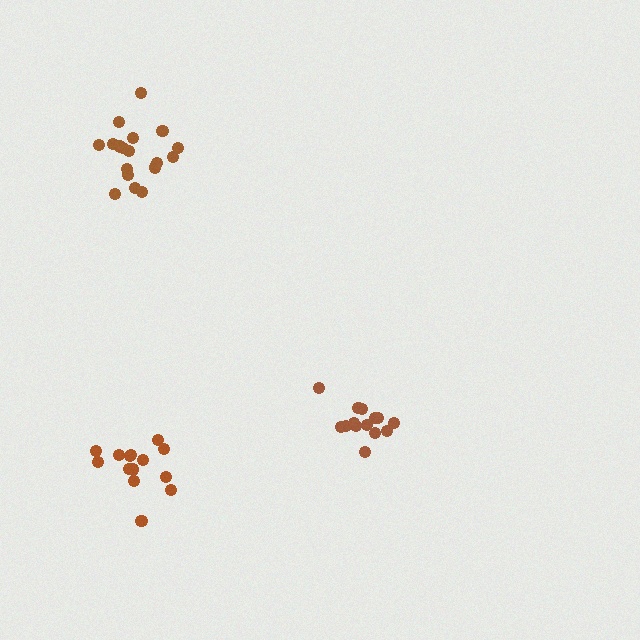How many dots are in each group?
Group 1: 14 dots, Group 2: 18 dots, Group 3: 15 dots (47 total).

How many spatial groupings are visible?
There are 3 spatial groupings.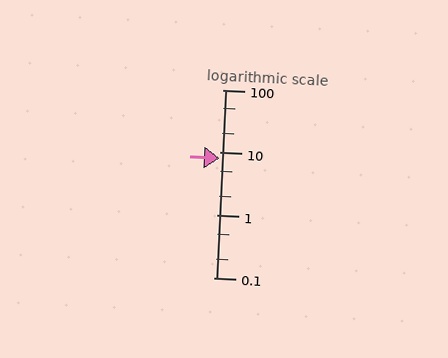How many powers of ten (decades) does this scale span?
The scale spans 3 decades, from 0.1 to 100.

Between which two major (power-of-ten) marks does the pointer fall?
The pointer is between 1 and 10.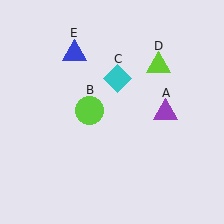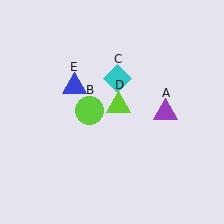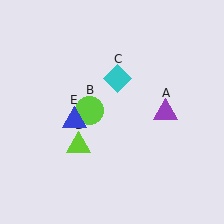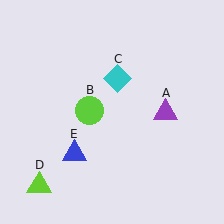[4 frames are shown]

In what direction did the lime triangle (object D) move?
The lime triangle (object D) moved down and to the left.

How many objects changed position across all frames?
2 objects changed position: lime triangle (object D), blue triangle (object E).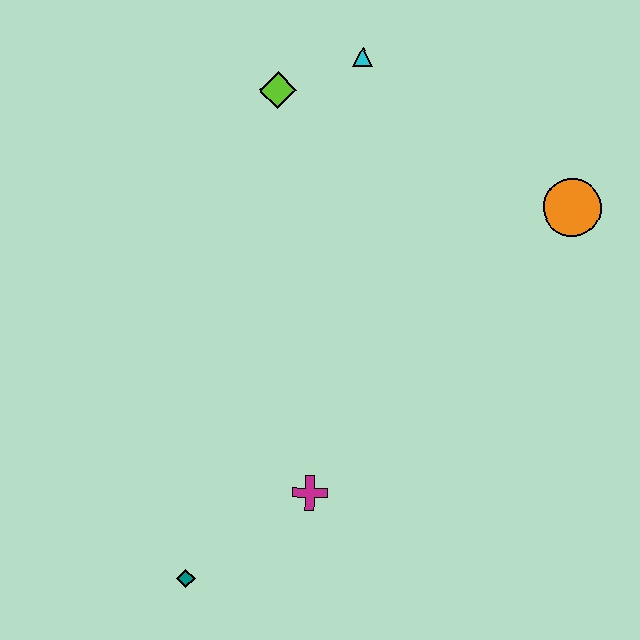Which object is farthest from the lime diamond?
The teal diamond is farthest from the lime diamond.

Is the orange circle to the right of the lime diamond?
Yes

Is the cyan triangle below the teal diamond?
No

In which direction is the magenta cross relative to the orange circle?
The magenta cross is below the orange circle.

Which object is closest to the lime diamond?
The cyan triangle is closest to the lime diamond.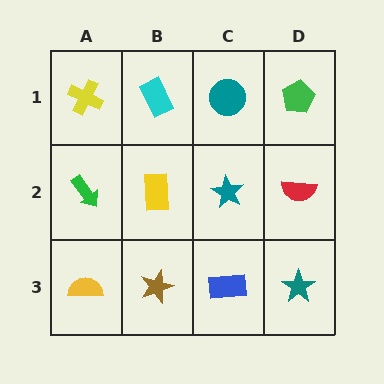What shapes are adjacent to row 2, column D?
A green pentagon (row 1, column D), a teal star (row 3, column D), a teal star (row 2, column C).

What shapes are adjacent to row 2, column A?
A yellow cross (row 1, column A), a yellow semicircle (row 3, column A), a yellow rectangle (row 2, column B).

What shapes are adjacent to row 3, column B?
A yellow rectangle (row 2, column B), a yellow semicircle (row 3, column A), a blue rectangle (row 3, column C).